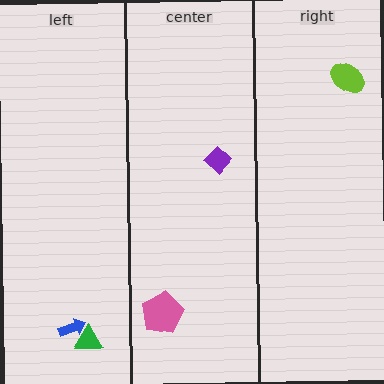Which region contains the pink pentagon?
The center region.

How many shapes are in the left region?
2.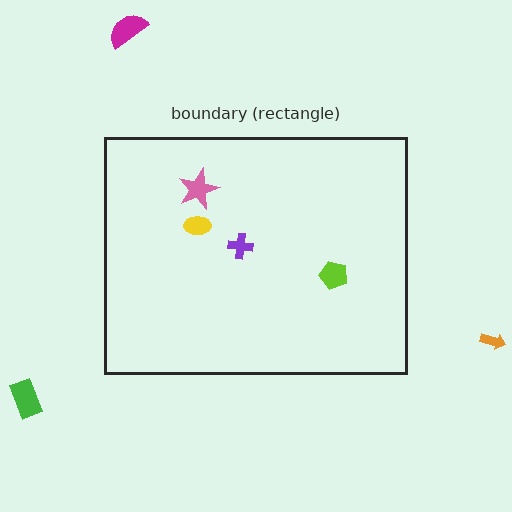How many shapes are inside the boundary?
4 inside, 3 outside.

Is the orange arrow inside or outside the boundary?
Outside.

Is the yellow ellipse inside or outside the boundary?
Inside.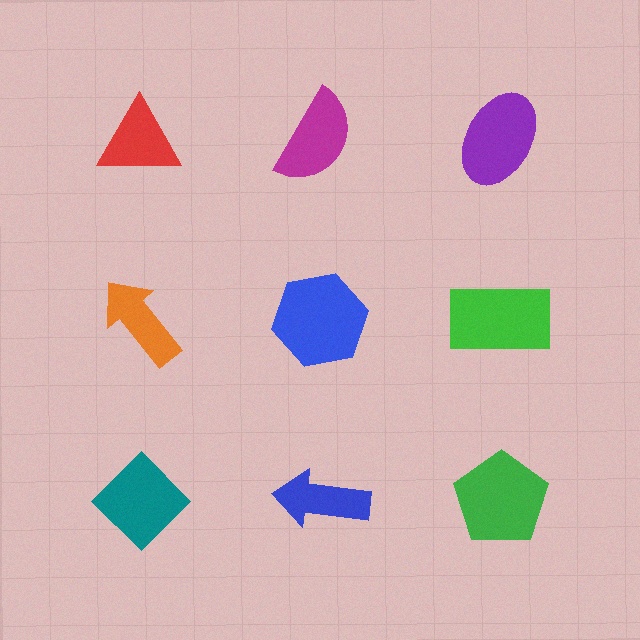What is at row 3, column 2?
A blue arrow.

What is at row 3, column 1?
A teal diamond.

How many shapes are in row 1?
3 shapes.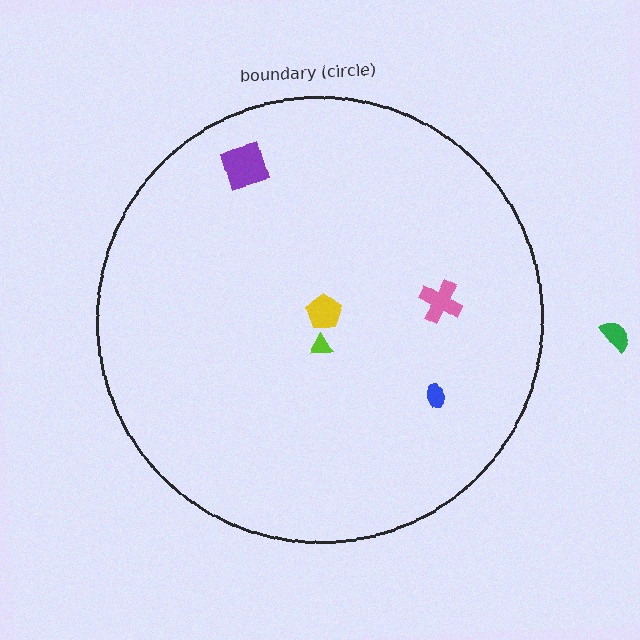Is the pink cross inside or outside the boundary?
Inside.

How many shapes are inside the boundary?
6 inside, 1 outside.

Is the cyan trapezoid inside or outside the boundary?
Inside.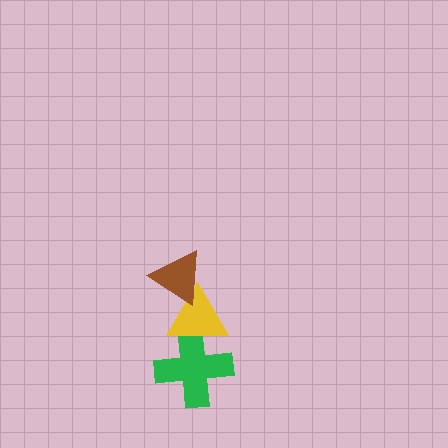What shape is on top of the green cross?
The yellow triangle is on top of the green cross.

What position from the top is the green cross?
The green cross is 3rd from the top.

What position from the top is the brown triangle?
The brown triangle is 1st from the top.